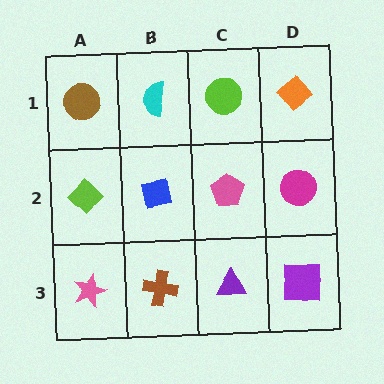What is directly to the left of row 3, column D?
A purple triangle.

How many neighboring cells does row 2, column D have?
3.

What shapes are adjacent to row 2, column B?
A cyan semicircle (row 1, column B), a brown cross (row 3, column B), a lime diamond (row 2, column A), a pink pentagon (row 2, column C).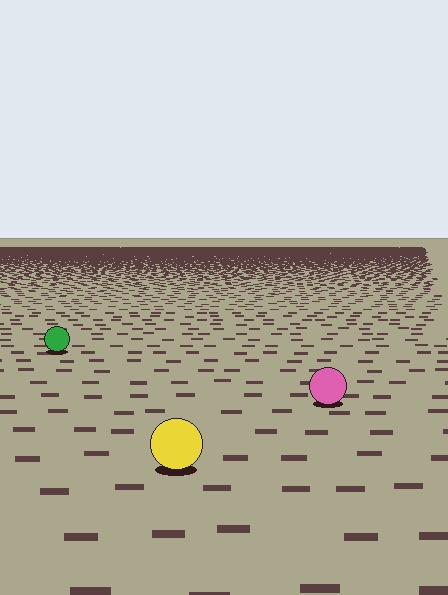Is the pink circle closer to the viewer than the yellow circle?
No. The yellow circle is closer — you can tell from the texture gradient: the ground texture is coarser near it.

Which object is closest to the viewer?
The yellow circle is closest. The texture marks near it are larger and more spread out.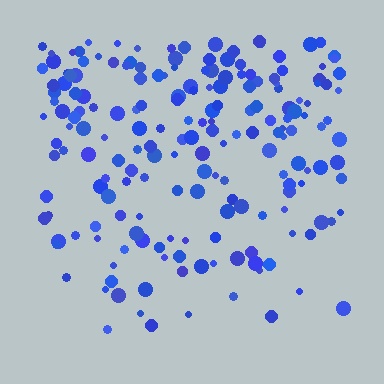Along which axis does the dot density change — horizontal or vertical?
Vertical.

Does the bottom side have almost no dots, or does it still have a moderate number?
Still a moderate number, just noticeably fewer than the top.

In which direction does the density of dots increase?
From bottom to top, with the top side densest.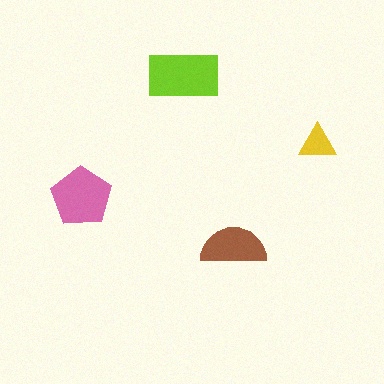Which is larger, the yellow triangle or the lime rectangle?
The lime rectangle.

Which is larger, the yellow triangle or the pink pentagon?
The pink pentagon.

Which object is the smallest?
The yellow triangle.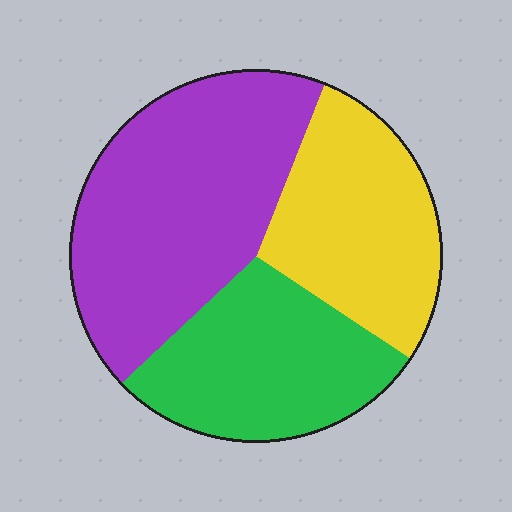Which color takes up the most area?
Purple, at roughly 45%.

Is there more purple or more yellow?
Purple.